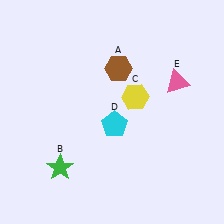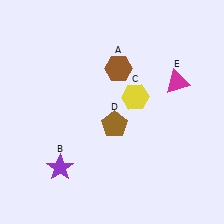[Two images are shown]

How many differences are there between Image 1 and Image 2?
There are 3 differences between the two images.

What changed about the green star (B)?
In Image 1, B is green. In Image 2, it changed to purple.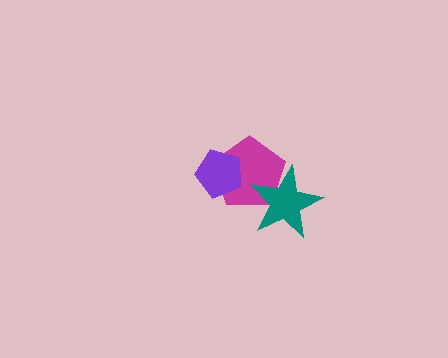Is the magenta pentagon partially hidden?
Yes, it is partially covered by another shape.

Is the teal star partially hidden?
No, no other shape covers it.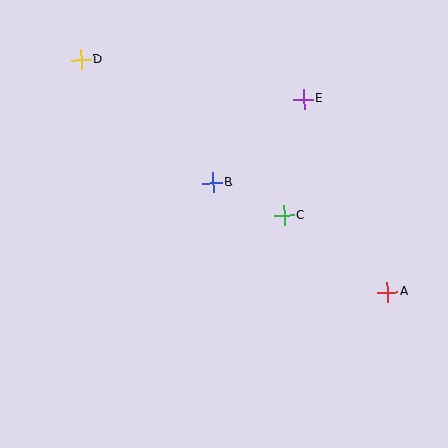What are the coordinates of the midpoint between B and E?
The midpoint between B and E is at (258, 141).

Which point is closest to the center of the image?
Point B at (213, 182) is closest to the center.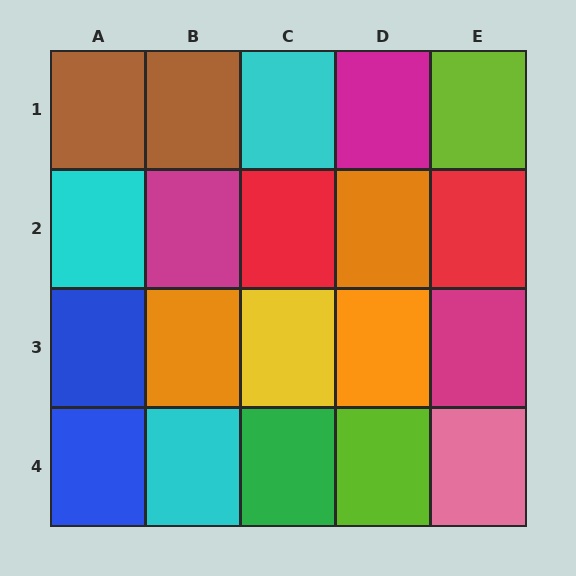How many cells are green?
1 cell is green.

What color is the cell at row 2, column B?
Magenta.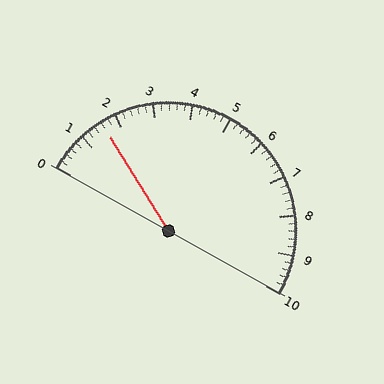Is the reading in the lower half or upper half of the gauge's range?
The reading is in the lower half of the range (0 to 10).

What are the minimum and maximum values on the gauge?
The gauge ranges from 0 to 10.